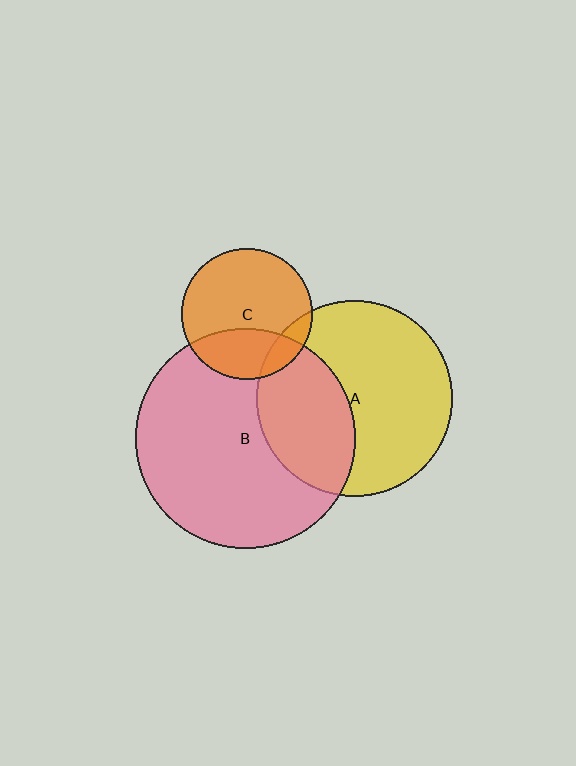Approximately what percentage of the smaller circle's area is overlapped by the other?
Approximately 30%.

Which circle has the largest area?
Circle B (pink).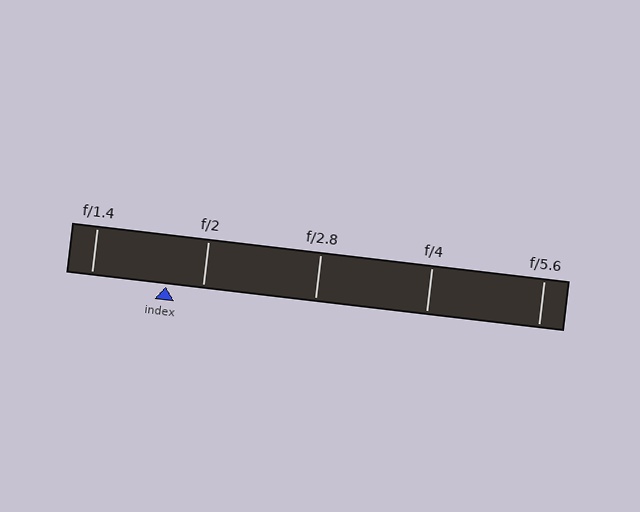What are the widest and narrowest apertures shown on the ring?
The widest aperture shown is f/1.4 and the narrowest is f/5.6.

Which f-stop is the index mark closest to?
The index mark is closest to f/2.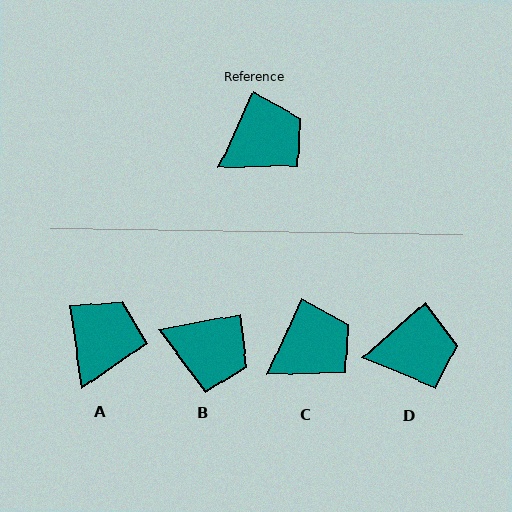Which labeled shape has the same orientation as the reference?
C.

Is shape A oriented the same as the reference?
No, it is off by about 33 degrees.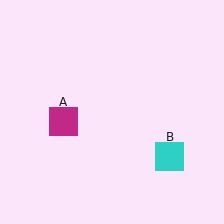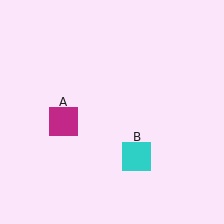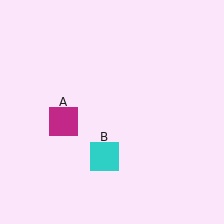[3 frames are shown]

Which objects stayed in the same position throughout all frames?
Magenta square (object A) remained stationary.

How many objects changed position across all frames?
1 object changed position: cyan square (object B).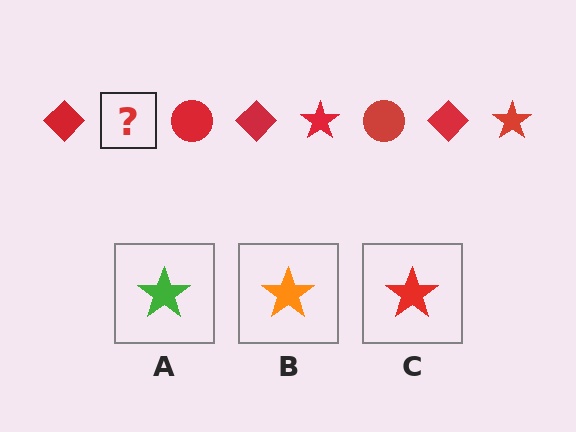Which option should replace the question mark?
Option C.